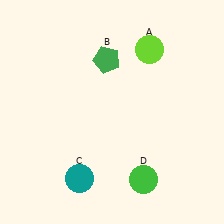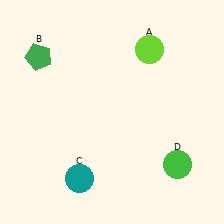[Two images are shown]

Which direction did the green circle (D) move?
The green circle (D) moved right.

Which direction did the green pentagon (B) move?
The green pentagon (B) moved left.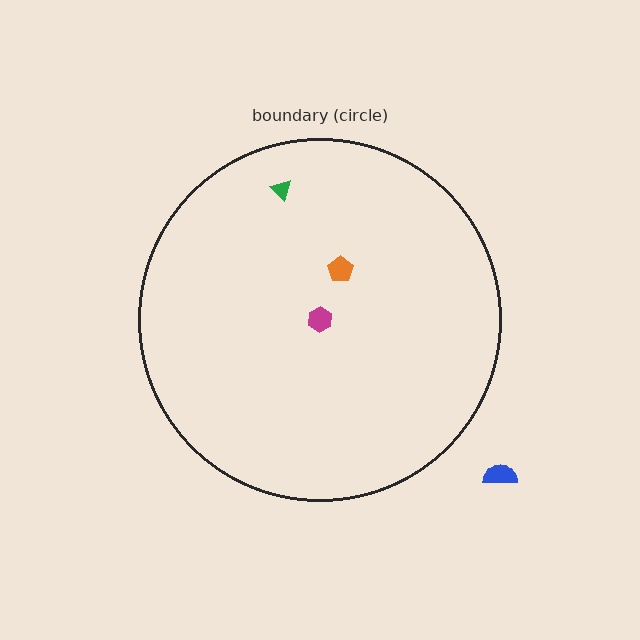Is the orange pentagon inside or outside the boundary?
Inside.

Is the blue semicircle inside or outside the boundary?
Outside.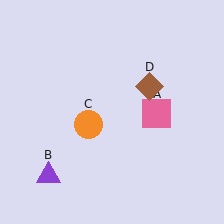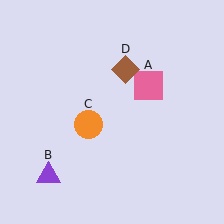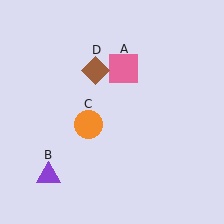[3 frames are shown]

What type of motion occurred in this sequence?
The pink square (object A), brown diamond (object D) rotated counterclockwise around the center of the scene.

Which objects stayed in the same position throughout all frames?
Purple triangle (object B) and orange circle (object C) remained stationary.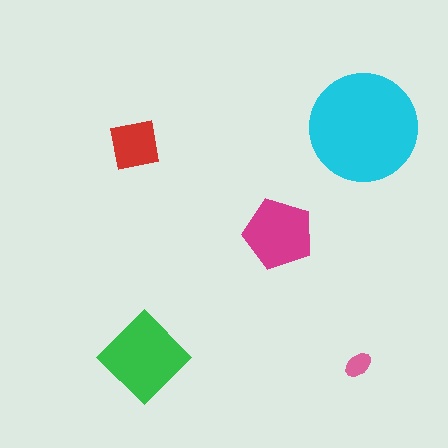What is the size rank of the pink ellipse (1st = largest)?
5th.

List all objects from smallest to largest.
The pink ellipse, the red square, the magenta pentagon, the green diamond, the cyan circle.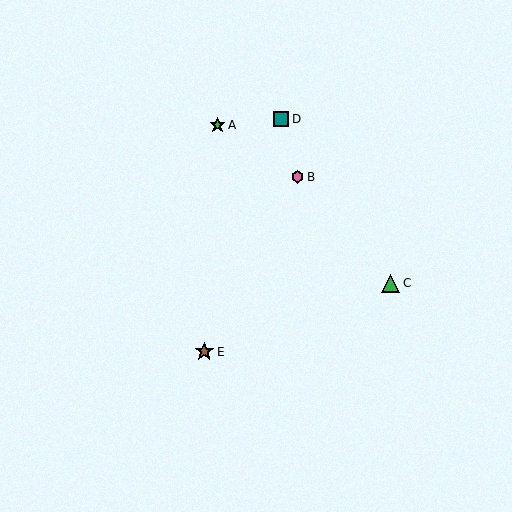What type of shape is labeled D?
Shape D is a teal square.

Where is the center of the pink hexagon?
The center of the pink hexagon is at (297, 177).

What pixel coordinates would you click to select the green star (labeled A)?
Click at (217, 125) to select the green star A.